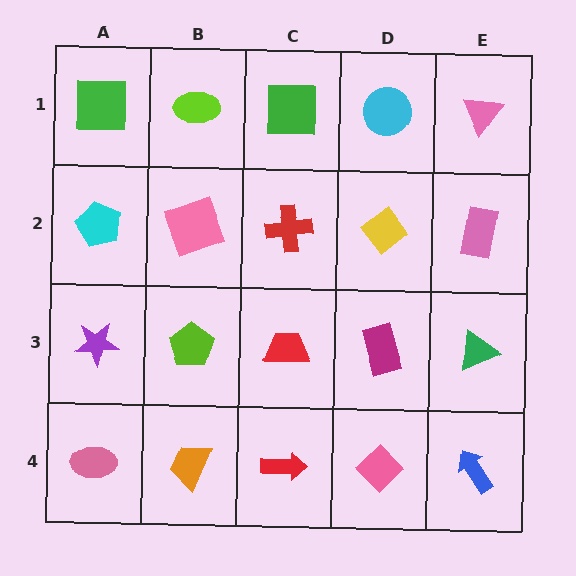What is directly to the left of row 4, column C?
An orange trapezoid.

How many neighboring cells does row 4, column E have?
2.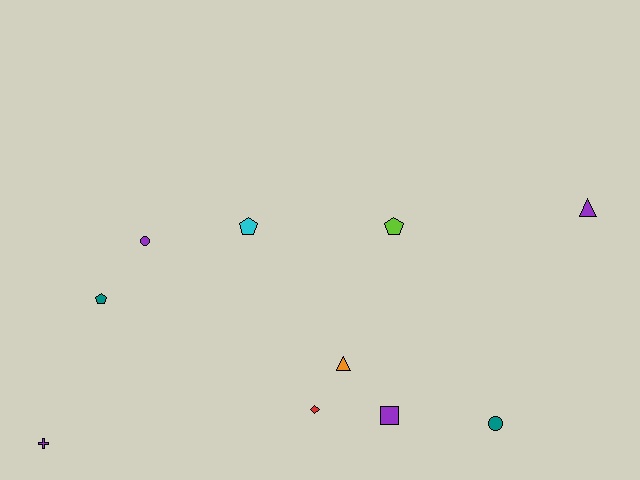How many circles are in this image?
There are 2 circles.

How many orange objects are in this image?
There is 1 orange object.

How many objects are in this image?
There are 10 objects.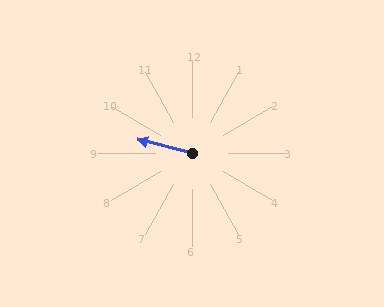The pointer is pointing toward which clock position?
Roughly 9 o'clock.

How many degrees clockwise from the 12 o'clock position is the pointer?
Approximately 285 degrees.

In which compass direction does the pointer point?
West.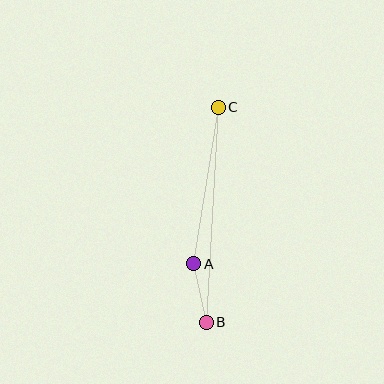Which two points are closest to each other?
Points A and B are closest to each other.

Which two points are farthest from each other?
Points B and C are farthest from each other.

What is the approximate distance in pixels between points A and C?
The distance between A and C is approximately 158 pixels.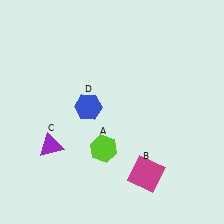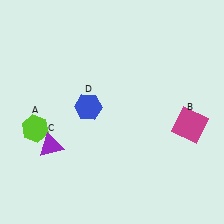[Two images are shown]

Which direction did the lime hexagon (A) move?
The lime hexagon (A) moved left.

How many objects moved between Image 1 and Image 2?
2 objects moved between the two images.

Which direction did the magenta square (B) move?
The magenta square (B) moved up.